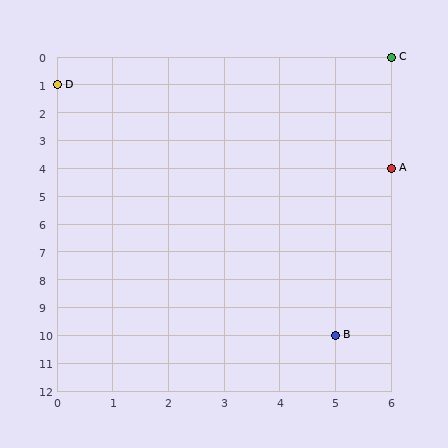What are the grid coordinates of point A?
Point A is at grid coordinates (6, 4).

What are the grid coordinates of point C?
Point C is at grid coordinates (6, 0).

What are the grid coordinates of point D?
Point D is at grid coordinates (0, 1).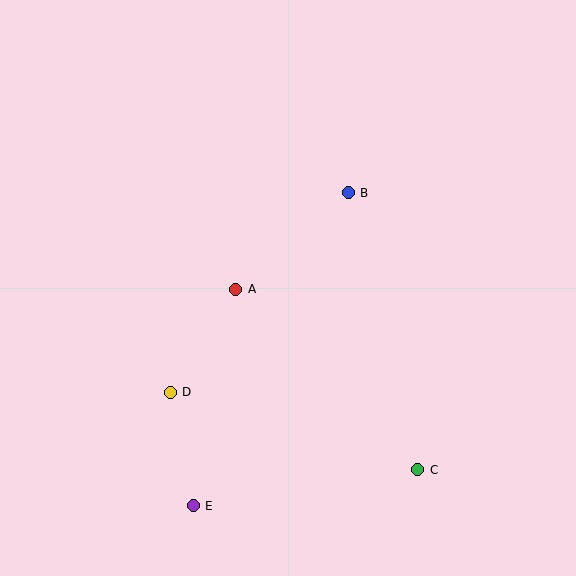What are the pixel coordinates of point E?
Point E is at (193, 506).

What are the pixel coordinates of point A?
Point A is at (236, 289).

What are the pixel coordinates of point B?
Point B is at (348, 193).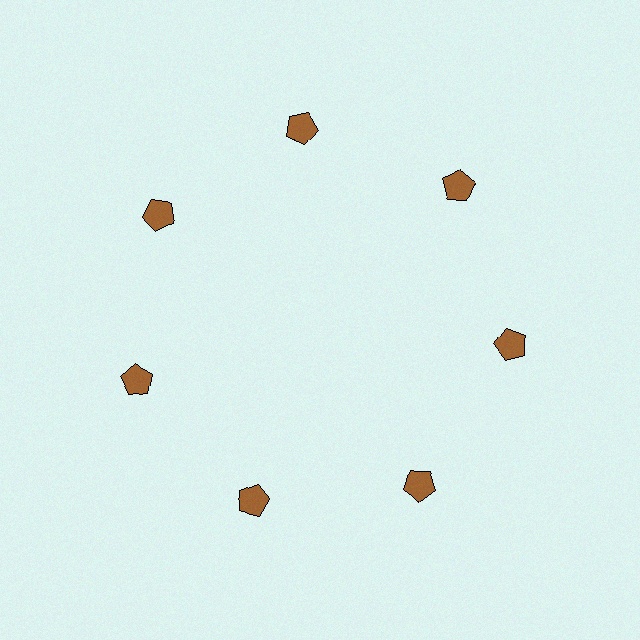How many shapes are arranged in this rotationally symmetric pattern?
There are 7 shapes, arranged in 7 groups of 1.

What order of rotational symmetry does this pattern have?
This pattern has 7-fold rotational symmetry.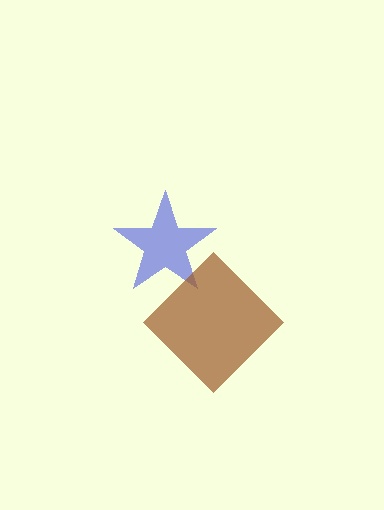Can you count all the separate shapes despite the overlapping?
Yes, there are 2 separate shapes.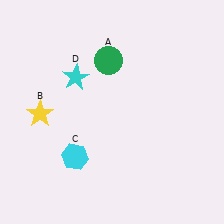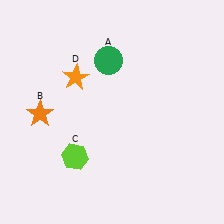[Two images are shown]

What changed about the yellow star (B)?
In Image 1, B is yellow. In Image 2, it changed to orange.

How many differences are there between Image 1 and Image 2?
There are 3 differences between the two images.